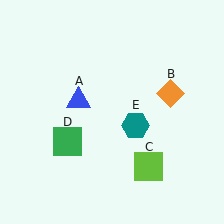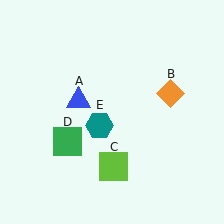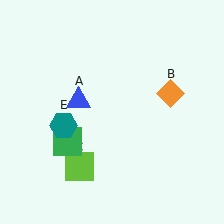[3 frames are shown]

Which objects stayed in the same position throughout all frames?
Blue triangle (object A) and orange diamond (object B) and green square (object D) remained stationary.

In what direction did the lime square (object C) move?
The lime square (object C) moved left.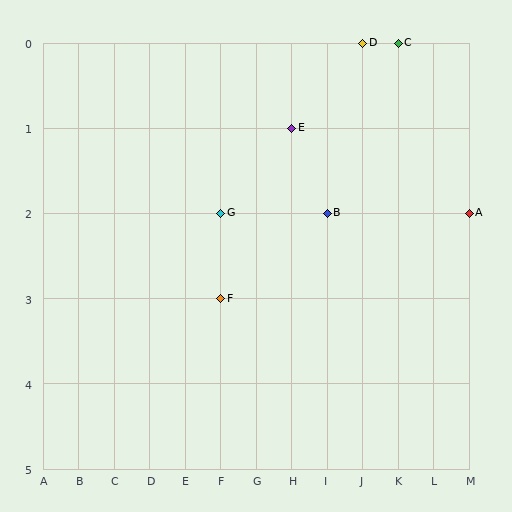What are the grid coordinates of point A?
Point A is at grid coordinates (M, 2).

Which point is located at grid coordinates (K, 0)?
Point C is at (K, 0).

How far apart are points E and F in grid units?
Points E and F are 2 columns and 2 rows apart (about 2.8 grid units diagonally).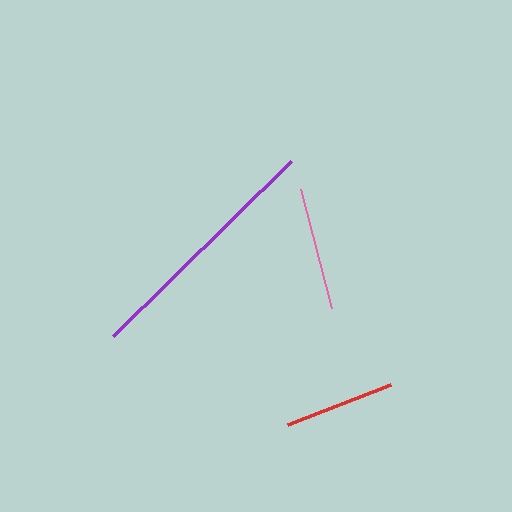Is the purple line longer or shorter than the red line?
The purple line is longer than the red line.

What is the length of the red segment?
The red segment is approximately 110 pixels long.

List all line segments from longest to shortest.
From longest to shortest: purple, pink, red.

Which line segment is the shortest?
The red line is the shortest at approximately 110 pixels.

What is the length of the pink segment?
The pink segment is approximately 122 pixels long.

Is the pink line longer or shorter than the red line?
The pink line is longer than the red line.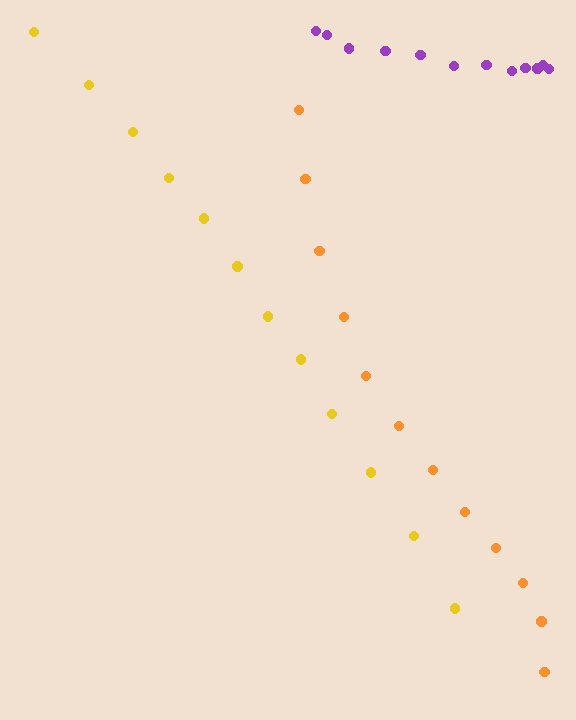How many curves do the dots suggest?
There are 3 distinct paths.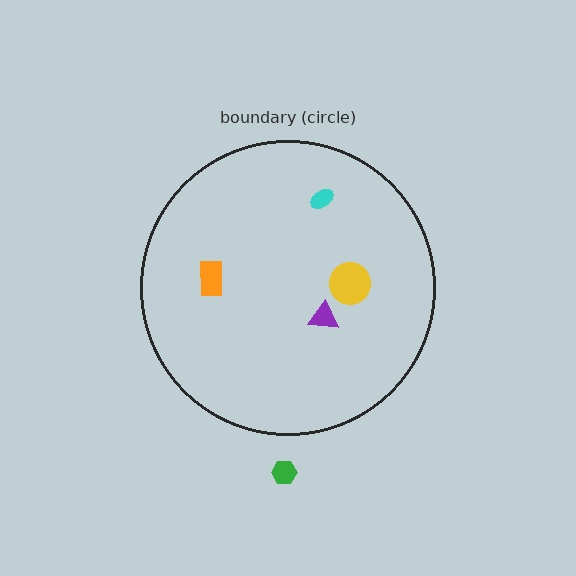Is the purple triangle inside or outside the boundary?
Inside.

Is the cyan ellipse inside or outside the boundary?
Inside.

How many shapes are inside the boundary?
4 inside, 1 outside.